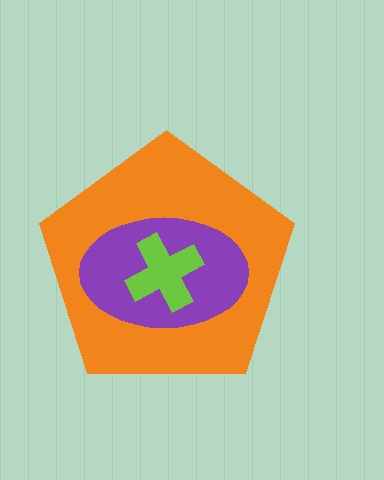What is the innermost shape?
The lime cross.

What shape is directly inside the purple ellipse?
The lime cross.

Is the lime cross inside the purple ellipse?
Yes.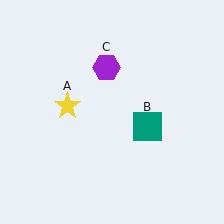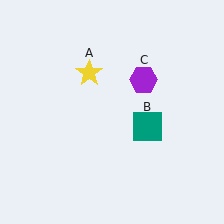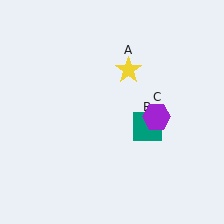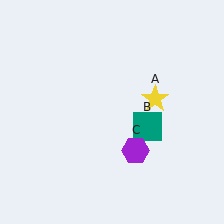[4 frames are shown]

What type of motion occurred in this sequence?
The yellow star (object A), purple hexagon (object C) rotated clockwise around the center of the scene.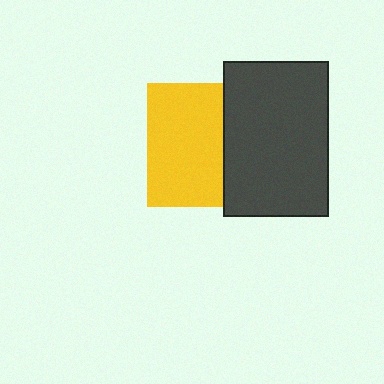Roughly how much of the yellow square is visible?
About half of it is visible (roughly 62%).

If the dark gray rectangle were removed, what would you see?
You would see the complete yellow square.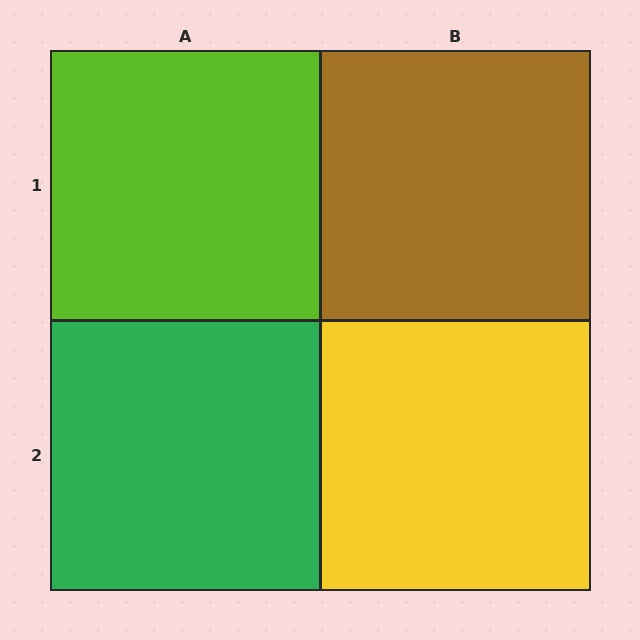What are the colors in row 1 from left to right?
Lime, brown.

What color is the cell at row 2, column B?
Yellow.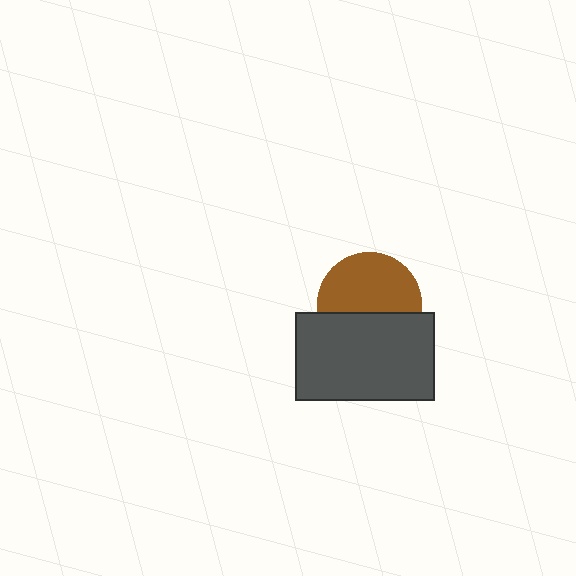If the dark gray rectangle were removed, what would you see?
You would see the complete brown circle.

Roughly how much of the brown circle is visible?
About half of it is visible (roughly 58%).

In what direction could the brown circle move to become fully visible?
The brown circle could move up. That would shift it out from behind the dark gray rectangle entirely.